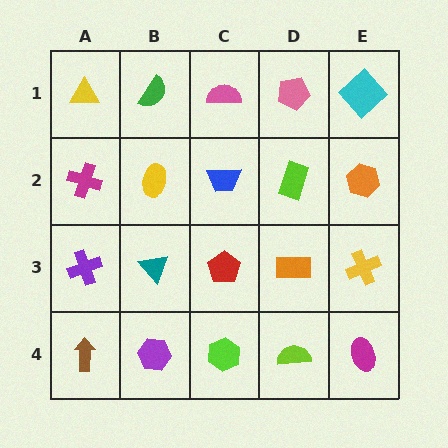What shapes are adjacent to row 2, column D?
A pink pentagon (row 1, column D), an orange rectangle (row 3, column D), a blue trapezoid (row 2, column C), an orange hexagon (row 2, column E).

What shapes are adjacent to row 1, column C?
A blue trapezoid (row 2, column C), a green semicircle (row 1, column B), a pink pentagon (row 1, column D).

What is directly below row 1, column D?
A lime rectangle.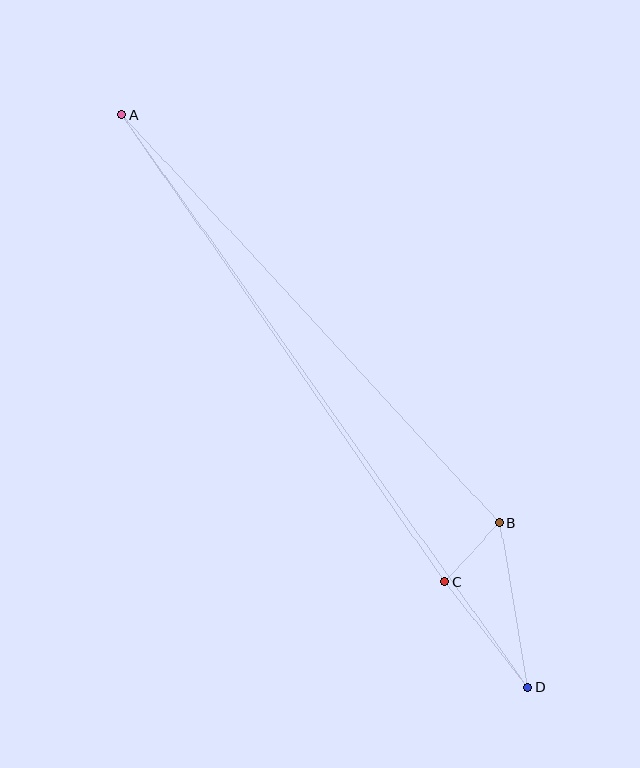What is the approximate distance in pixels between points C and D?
The distance between C and D is approximately 135 pixels.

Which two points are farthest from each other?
Points A and D are farthest from each other.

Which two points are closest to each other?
Points B and C are closest to each other.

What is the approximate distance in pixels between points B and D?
The distance between B and D is approximately 167 pixels.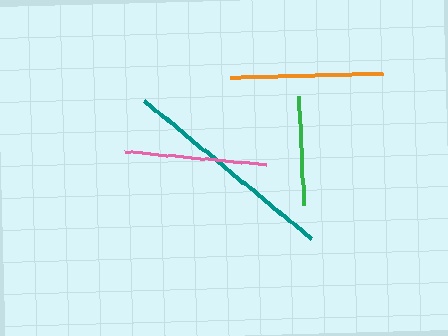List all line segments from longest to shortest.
From longest to shortest: teal, orange, pink, green.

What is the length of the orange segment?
The orange segment is approximately 154 pixels long.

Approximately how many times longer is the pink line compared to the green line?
The pink line is approximately 1.3 times the length of the green line.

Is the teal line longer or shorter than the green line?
The teal line is longer than the green line.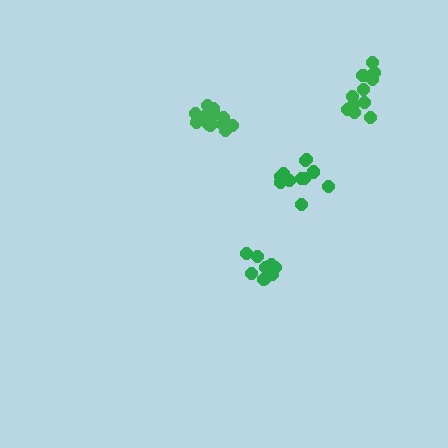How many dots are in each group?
Group 1: 11 dots, Group 2: 16 dots, Group 3: 11 dots, Group 4: 11 dots (49 total).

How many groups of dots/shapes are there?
There are 4 groups.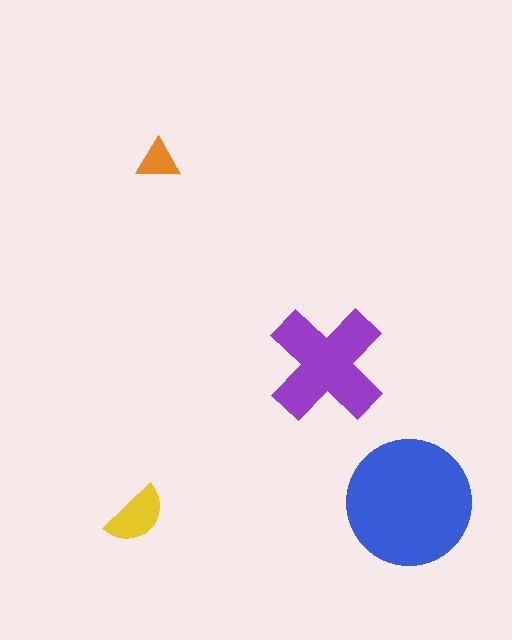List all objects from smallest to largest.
The orange triangle, the yellow semicircle, the purple cross, the blue circle.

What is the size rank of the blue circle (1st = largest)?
1st.